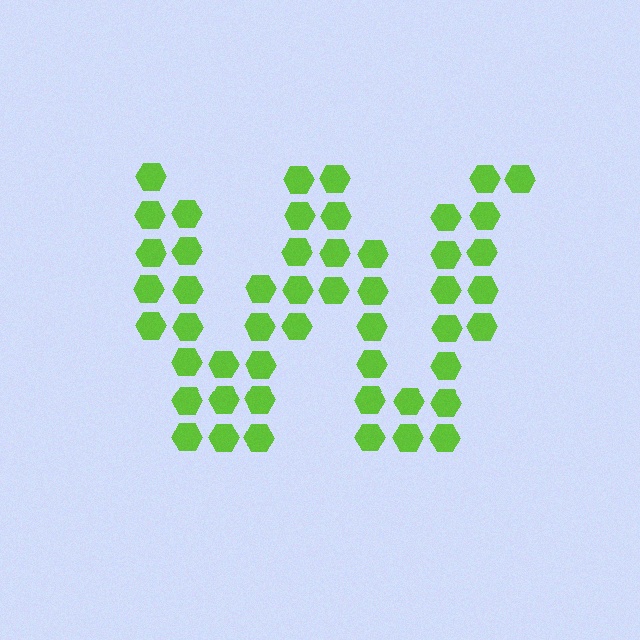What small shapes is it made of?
It is made of small hexagons.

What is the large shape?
The large shape is the letter W.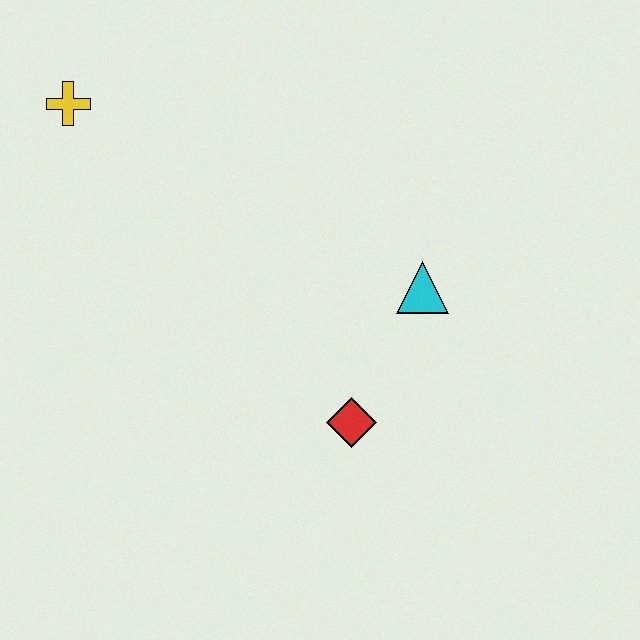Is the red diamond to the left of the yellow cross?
No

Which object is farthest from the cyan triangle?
The yellow cross is farthest from the cyan triangle.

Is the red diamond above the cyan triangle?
No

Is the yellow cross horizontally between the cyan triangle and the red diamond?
No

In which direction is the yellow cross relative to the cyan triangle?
The yellow cross is to the left of the cyan triangle.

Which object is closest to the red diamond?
The cyan triangle is closest to the red diamond.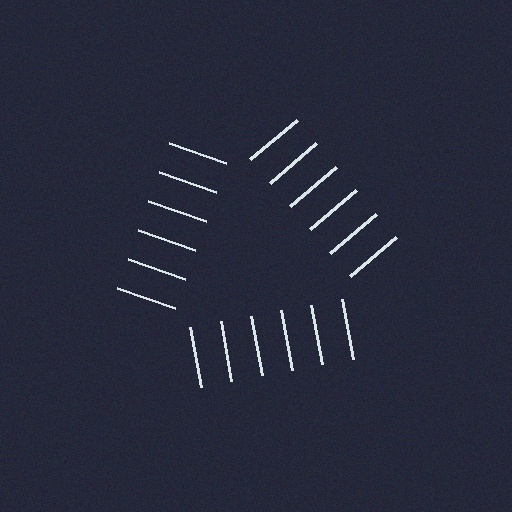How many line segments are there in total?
18 — 6 along each of the 3 edges.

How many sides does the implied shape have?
3 sides — the line-ends trace a triangle.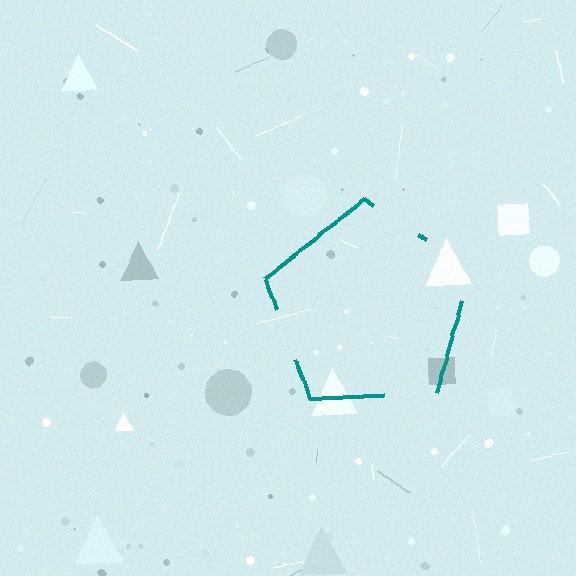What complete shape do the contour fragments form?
The contour fragments form a pentagon.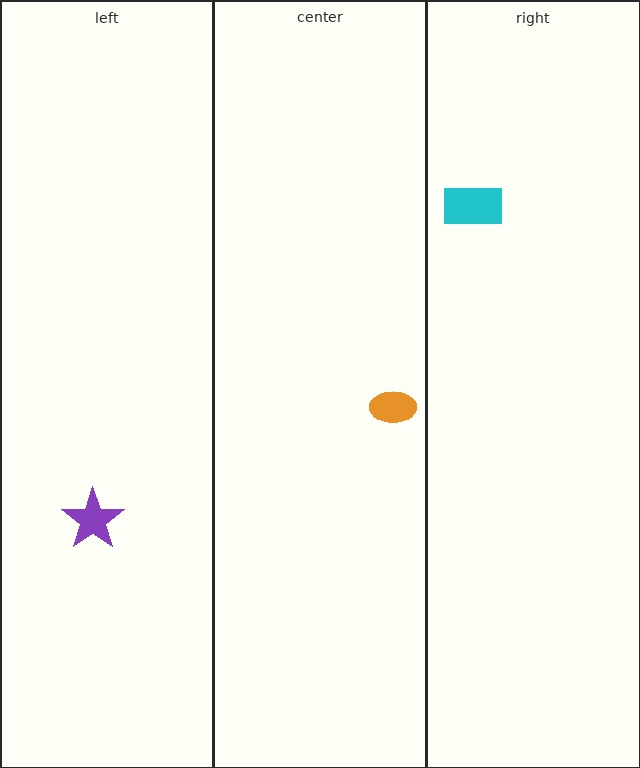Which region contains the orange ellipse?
The center region.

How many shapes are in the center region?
1.